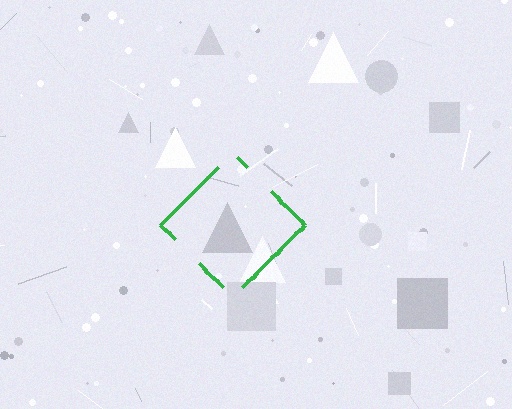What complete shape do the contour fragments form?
The contour fragments form a diamond.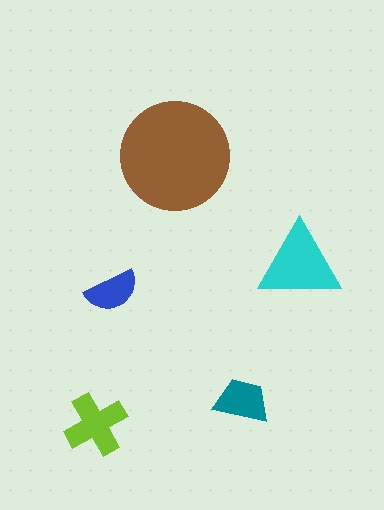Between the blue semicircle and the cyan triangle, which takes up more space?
The cyan triangle.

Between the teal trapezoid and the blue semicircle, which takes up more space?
The teal trapezoid.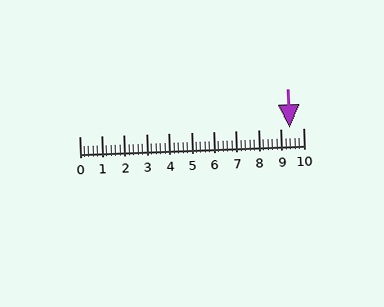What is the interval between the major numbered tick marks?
The major tick marks are spaced 1 units apart.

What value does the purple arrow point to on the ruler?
The purple arrow points to approximately 9.4.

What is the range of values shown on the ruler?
The ruler shows values from 0 to 10.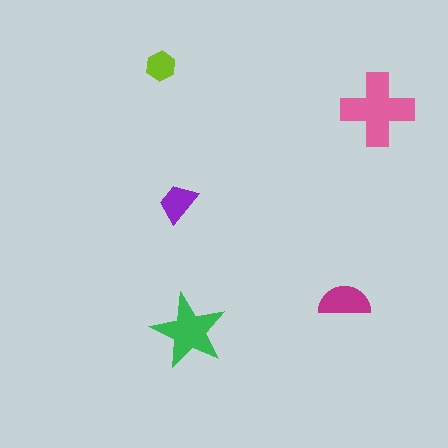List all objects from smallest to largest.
The lime hexagon, the purple trapezoid, the magenta semicircle, the green star, the pink cross.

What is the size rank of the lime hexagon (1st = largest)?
5th.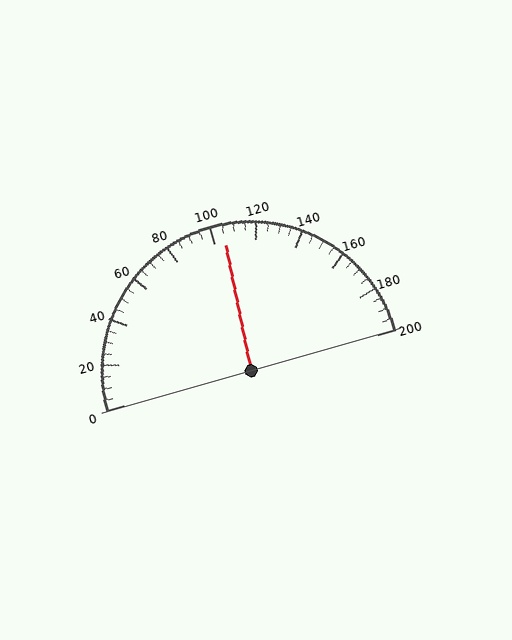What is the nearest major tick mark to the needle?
The nearest major tick mark is 100.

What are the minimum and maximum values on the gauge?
The gauge ranges from 0 to 200.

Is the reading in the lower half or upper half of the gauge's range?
The reading is in the upper half of the range (0 to 200).